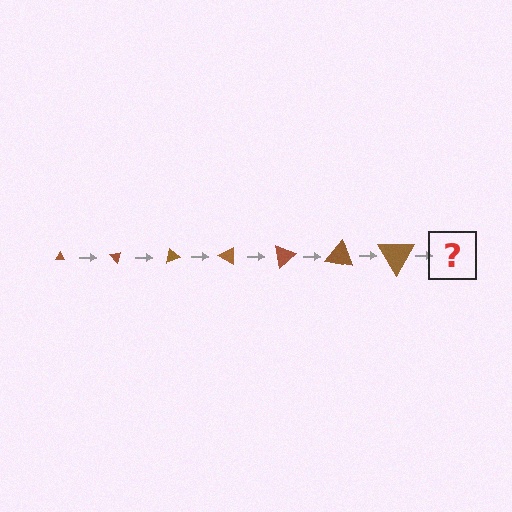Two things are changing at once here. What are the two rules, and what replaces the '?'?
The two rules are that the triangle grows larger each step and it rotates 50 degrees each step. The '?' should be a triangle, larger than the previous one and rotated 350 degrees from the start.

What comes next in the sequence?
The next element should be a triangle, larger than the previous one and rotated 350 degrees from the start.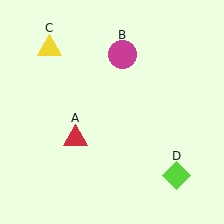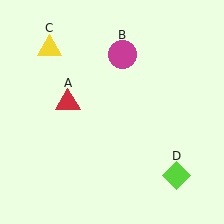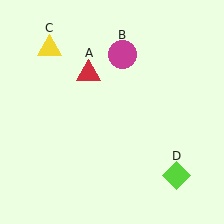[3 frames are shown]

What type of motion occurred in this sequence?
The red triangle (object A) rotated clockwise around the center of the scene.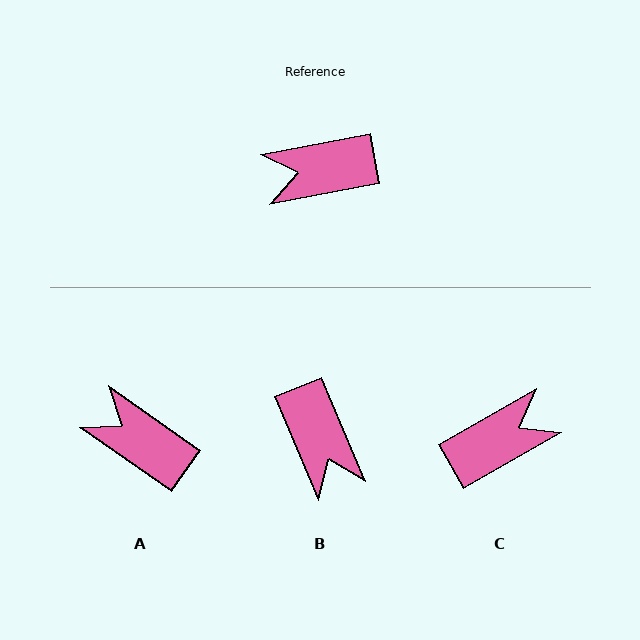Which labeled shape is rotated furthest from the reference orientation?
C, about 161 degrees away.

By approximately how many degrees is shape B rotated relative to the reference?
Approximately 102 degrees counter-clockwise.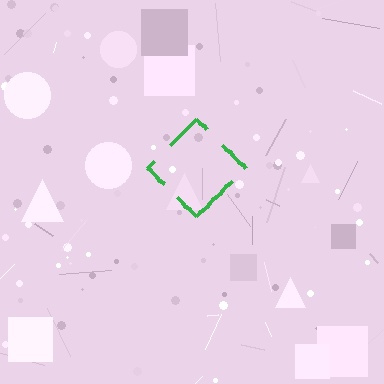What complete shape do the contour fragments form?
The contour fragments form a diamond.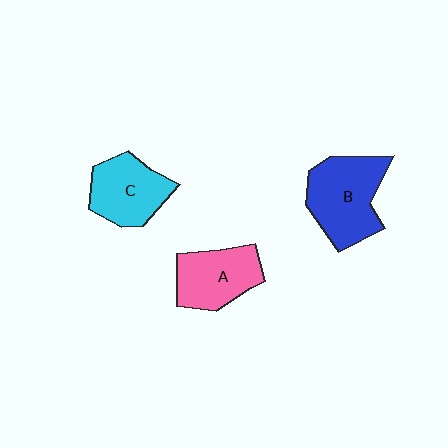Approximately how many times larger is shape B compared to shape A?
Approximately 1.3 times.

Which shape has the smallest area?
Shape A (pink).